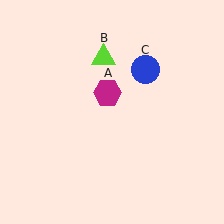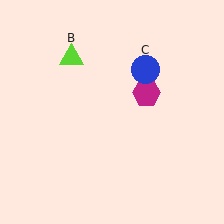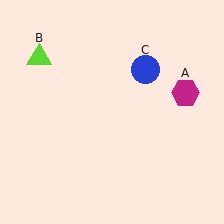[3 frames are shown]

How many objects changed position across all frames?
2 objects changed position: magenta hexagon (object A), lime triangle (object B).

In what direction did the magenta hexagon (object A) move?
The magenta hexagon (object A) moved right.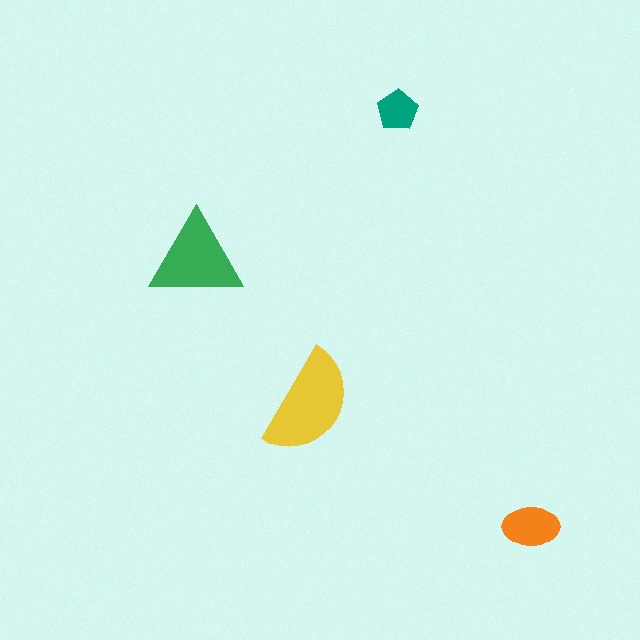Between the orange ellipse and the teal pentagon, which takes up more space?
The orange ellipse.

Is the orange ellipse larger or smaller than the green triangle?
Smaller.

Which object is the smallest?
The teal pentagon.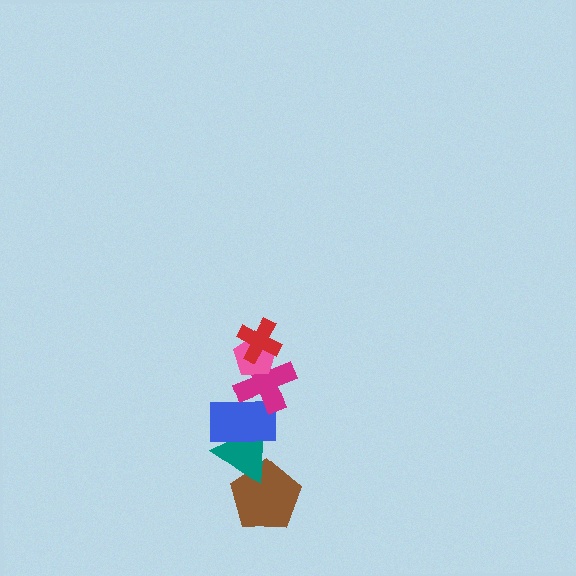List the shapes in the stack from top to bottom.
From top to bottom: the red cross, the pink pentagon, the magenta cross, the blue rectangle, the teal triangle, the brown pentagon.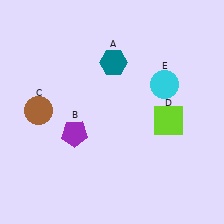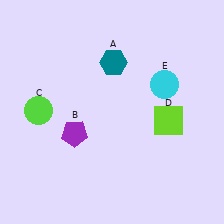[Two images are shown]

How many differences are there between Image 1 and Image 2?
There is 1 difference between the two images.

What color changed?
The circle (C) changed from brown in Image 1 to lime in Image 2.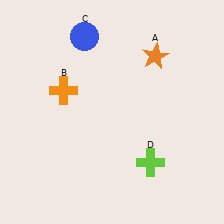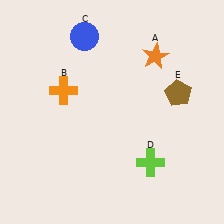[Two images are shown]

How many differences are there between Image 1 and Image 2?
There is 1 difference between the two images.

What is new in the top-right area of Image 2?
A brown pentagon (E) was added in the top-right area of Image 2.